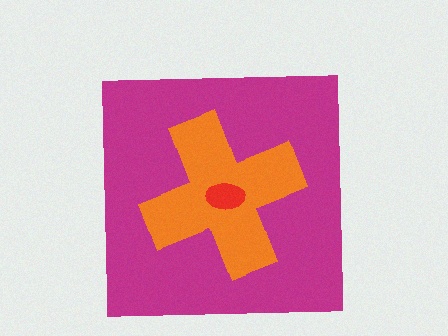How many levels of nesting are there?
3.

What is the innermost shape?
The red ellipse.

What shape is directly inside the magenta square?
The orange cross.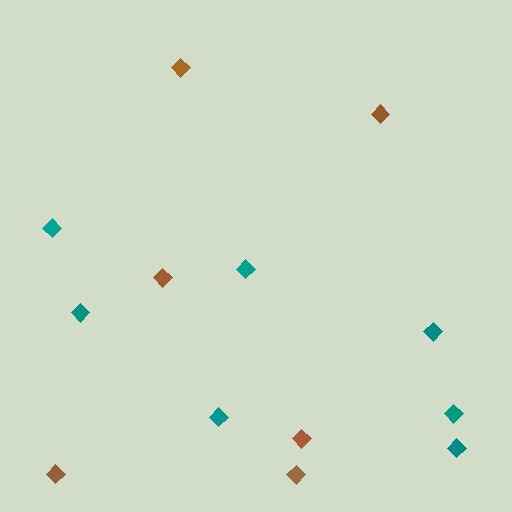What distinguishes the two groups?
There are 2 groups: one group of brown diamonds (6) and one group of teal diamonds (7).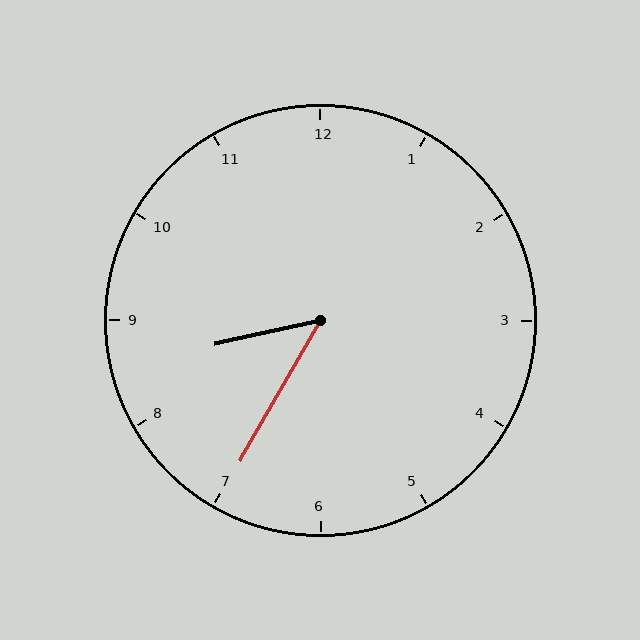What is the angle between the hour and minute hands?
Approximately 48 degrees.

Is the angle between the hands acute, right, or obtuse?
It is acute.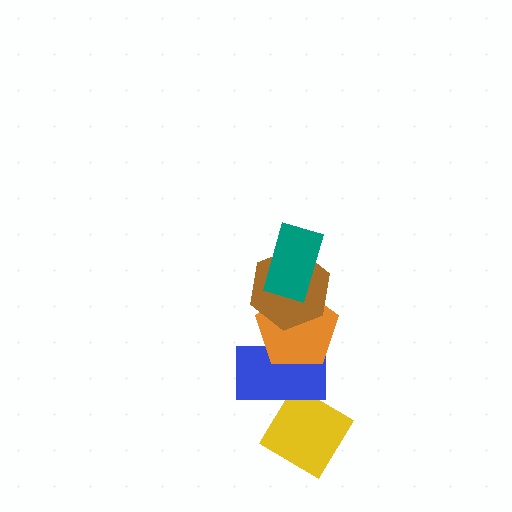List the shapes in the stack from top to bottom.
From top to bottom: the teal rectangle, the brown hexagon, the orange pentagon, the blue rectangle, the yellow diamond.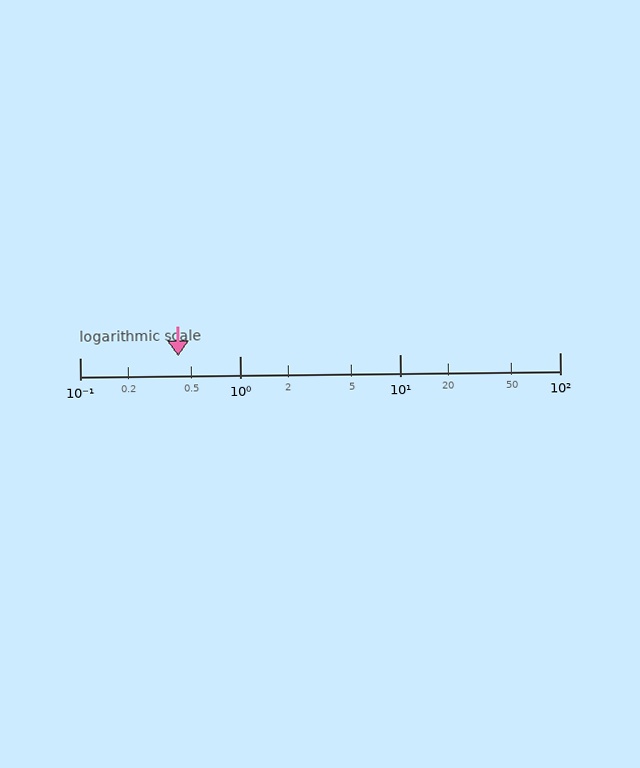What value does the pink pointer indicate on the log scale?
The pointer indicates approximately 0.41.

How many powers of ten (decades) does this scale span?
The scale spans 3 decades, from 0.1 to 100.